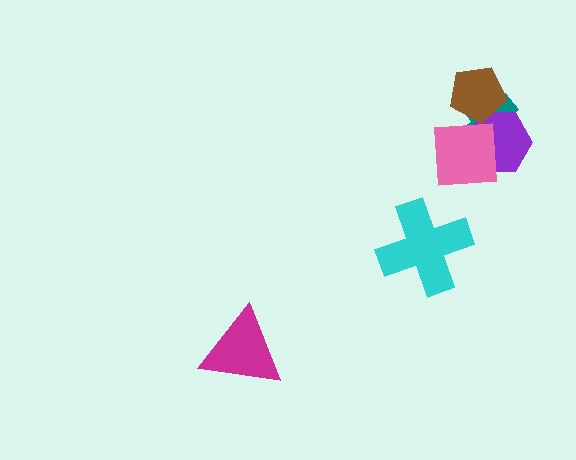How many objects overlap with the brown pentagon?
2 objects overlap with the brown pentagon.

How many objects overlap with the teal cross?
3 objects overlap with the teal cross.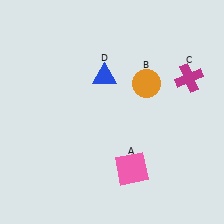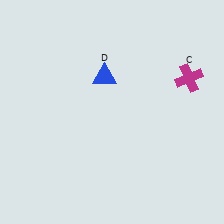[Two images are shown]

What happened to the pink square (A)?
The pink square (A) was removed in Image 2. It was in the bottom-right area of Image 1.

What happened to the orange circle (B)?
The orange circle (B) was removed in Image 2. It was in the top-right area of Image 1.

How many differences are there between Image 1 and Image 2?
There are 2 differences between the two images.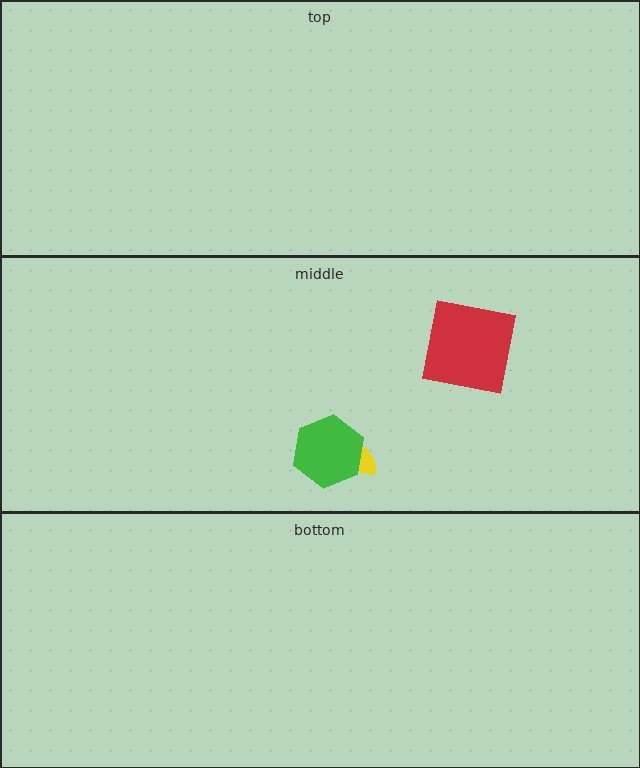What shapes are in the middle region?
The yellow semicircle, the green hexagon, the red square.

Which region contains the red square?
The middle region.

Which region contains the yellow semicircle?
The middle region.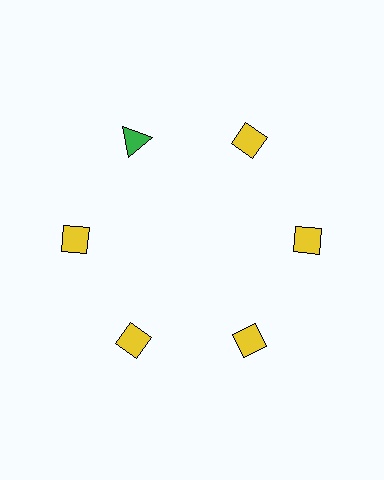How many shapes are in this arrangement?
There are 6 shapes arranged in a ring pattern.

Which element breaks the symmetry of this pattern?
The green triangle at roughly the 11 o'clock position breaks the symmetry. All other shapes are yellow diamonds.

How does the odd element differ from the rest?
It differs in both color (green instead of yellow) and shape (triangle instead of diamond).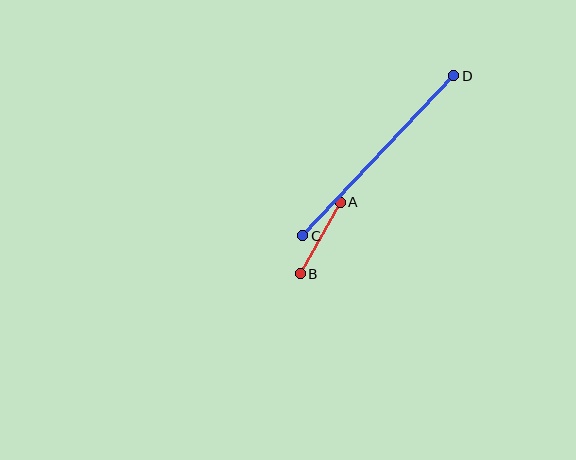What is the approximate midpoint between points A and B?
The midpoint is at approximately (320, 238) pixels.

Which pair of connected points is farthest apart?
Points C and D are farthest apart.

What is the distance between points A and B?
The distance is approximately 82 pixels.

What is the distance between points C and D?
The distance is approximately 220 pixels.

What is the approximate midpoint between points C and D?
The midpoint is at approximately (378, 156) pixels.